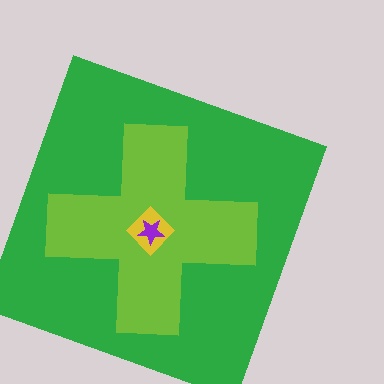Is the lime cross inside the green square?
Yes.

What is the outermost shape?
The green square.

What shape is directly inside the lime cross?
The yellow diamond.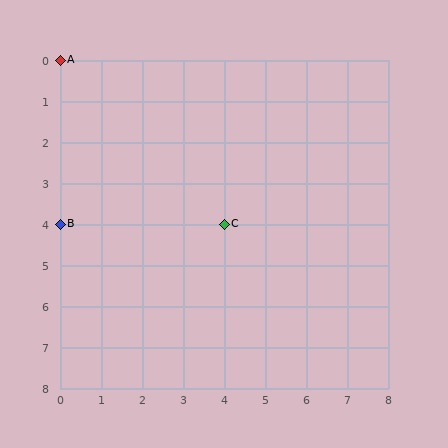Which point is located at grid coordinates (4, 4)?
Point C is at (4, 4).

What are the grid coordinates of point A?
Point A is at grid coordinates (0, 0).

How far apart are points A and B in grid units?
Points A and B are 4 rows apart.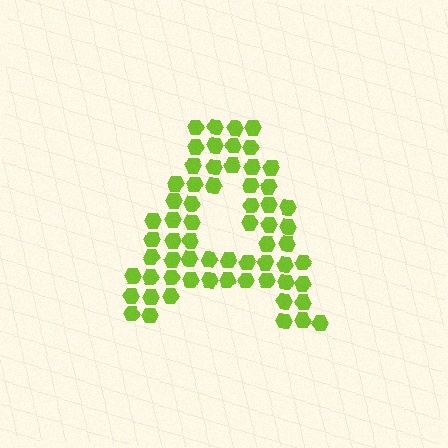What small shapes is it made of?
It is made of small hexagons.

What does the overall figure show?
The overall figure shows the letter A.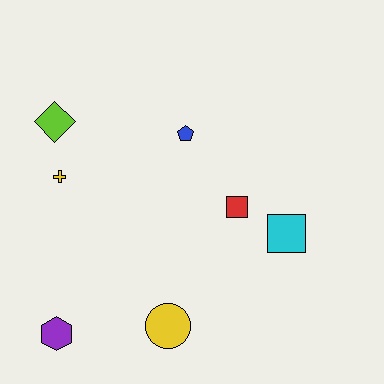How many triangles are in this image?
There are no triangles.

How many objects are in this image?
There are 7 objects.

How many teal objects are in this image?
There are no teal objects.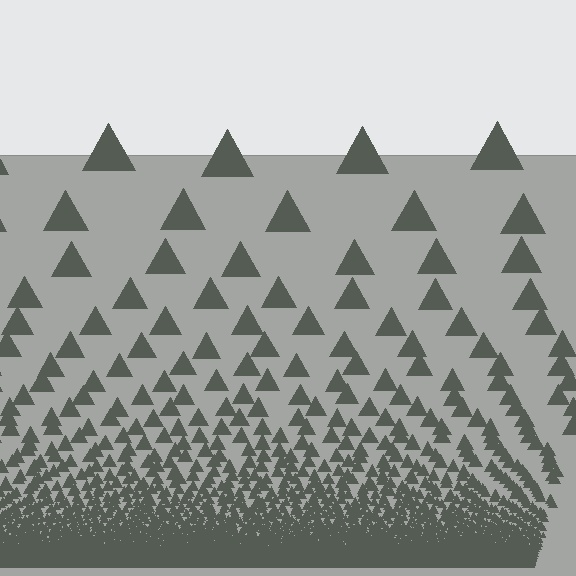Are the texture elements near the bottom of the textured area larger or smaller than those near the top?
Smaller. The gradient is inverted — elements near the bottom are smaller and denser.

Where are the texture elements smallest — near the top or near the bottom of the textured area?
Near the bottom.